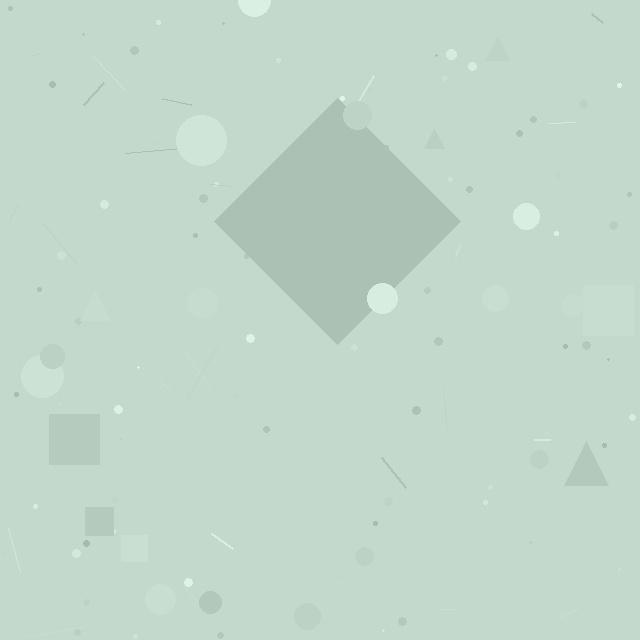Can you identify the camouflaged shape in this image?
The camouflaged shape is a diamond.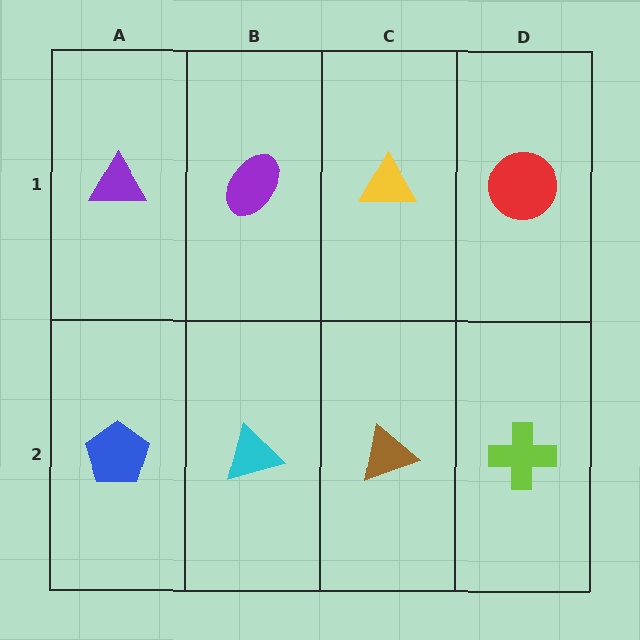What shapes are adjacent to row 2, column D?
A red circle (row 1, column D), a brown triangle (row 2, column C).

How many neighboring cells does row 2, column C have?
3.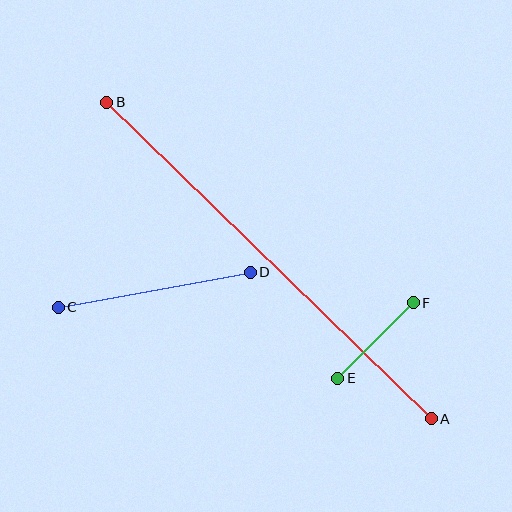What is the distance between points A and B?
The distance is approximately 453 pixels.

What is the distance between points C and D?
The distance is approximately 195 pixels.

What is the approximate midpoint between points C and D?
The midpoint is at approximately (154, 290) pixels.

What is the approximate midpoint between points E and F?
The midpoint is at approximately (376, 340) pixels.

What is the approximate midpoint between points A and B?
The midpoint is at approximately (269, 261) pixels.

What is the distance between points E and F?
The distance is approximately 107 pixels.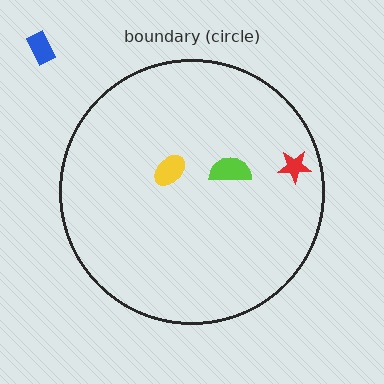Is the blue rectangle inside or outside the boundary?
Outside.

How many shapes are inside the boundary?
3 inside, 1 outside.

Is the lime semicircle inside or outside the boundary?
Inside.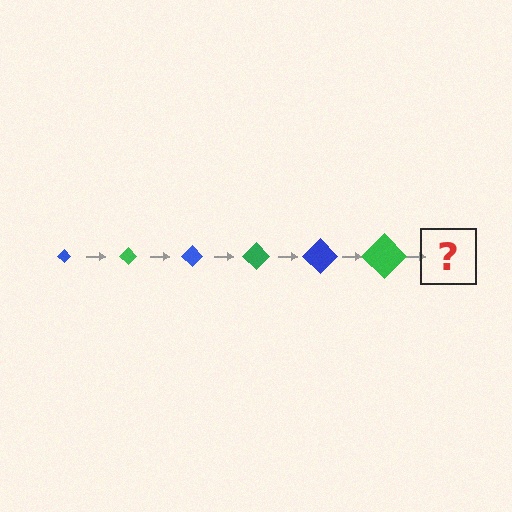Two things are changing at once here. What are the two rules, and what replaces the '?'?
The two rules are that the diamond grows larger each step and the color cycles through blue and green. The '?' should be a blue diamond, larger than the previous one.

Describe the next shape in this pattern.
It should be a blue diamond, larger than the previous one.